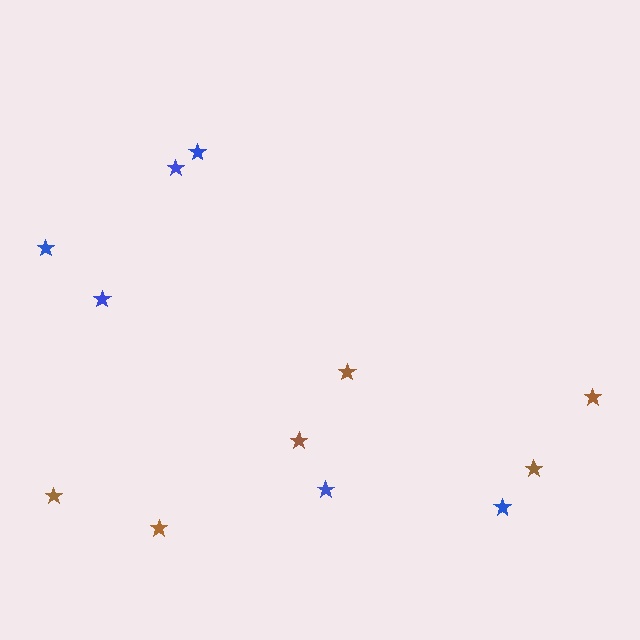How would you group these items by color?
There are 2 groups: one group of blue stars (6) and one group of brown stars (6).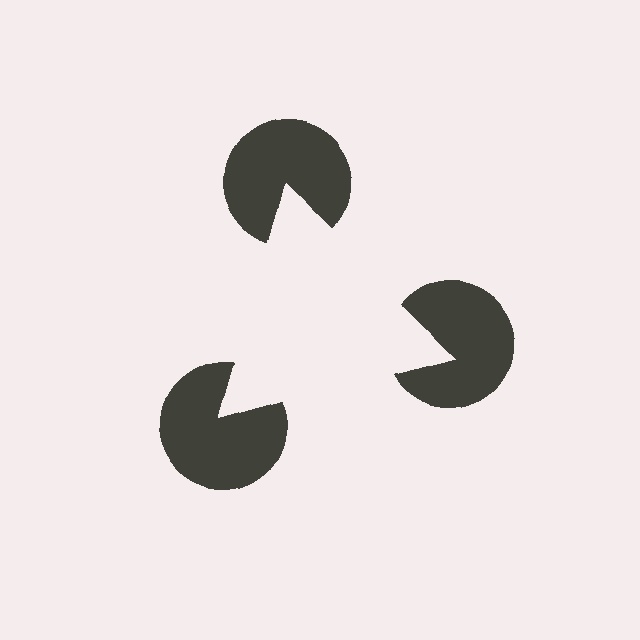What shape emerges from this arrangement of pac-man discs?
An illusory triangle — its edges are inferred from the aligned wedge cuts in the pac-man discs, not physically drawn.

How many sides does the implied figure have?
3 sides.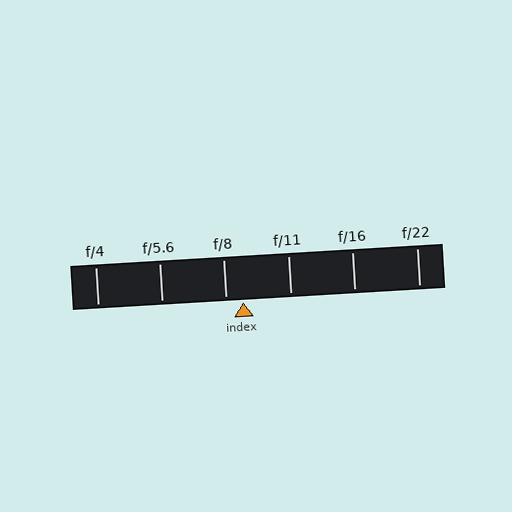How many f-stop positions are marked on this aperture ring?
There are 6 f-stop positions marked.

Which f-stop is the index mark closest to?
The index mark is closest to f/8.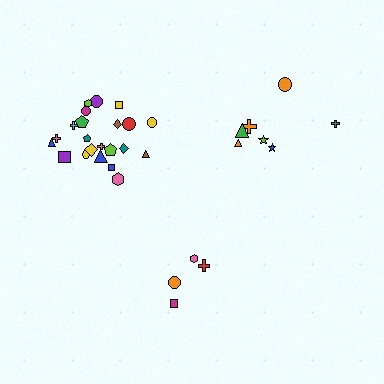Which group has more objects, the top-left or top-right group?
The top-left group.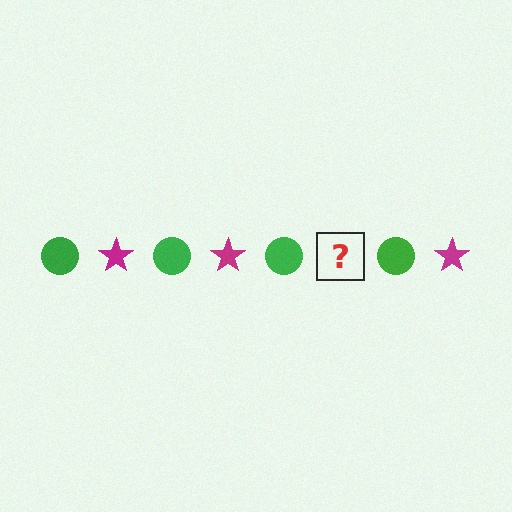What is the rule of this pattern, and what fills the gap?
The rule is that the pattern alternates between green circle and magenta star. The gap should be filled with a magenta star.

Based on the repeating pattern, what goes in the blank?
The blank should be a magenta star.